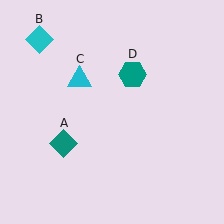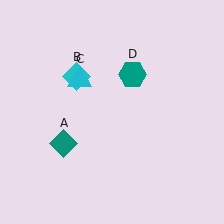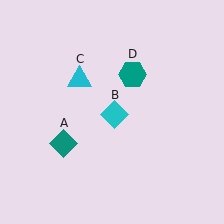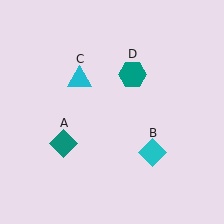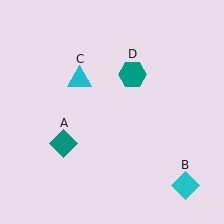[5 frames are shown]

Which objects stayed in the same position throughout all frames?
Teal diamond (object A) and cyan triangle (object C) and teal hexagon (object D) remained stationary.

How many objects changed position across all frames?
1 object changed position: cyan diamond (object B).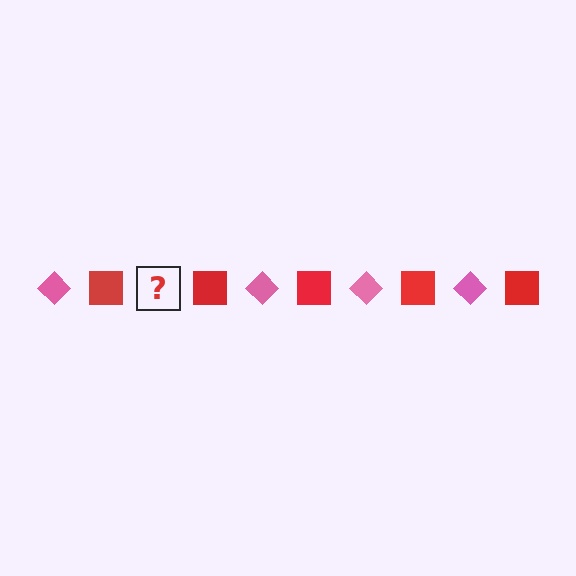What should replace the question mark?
The question mark should be replaced with a pink diamond.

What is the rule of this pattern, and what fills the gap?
The rule is that the pattern alternates between pink diamond and red square. The gap should be filled with a pink diamond.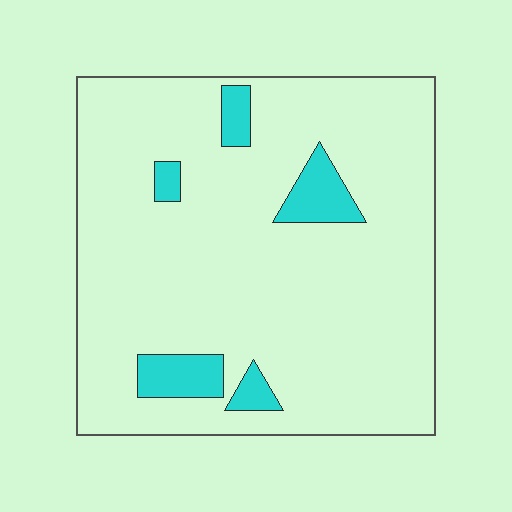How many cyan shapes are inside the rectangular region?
5.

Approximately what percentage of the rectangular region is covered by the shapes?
Approximately 10%.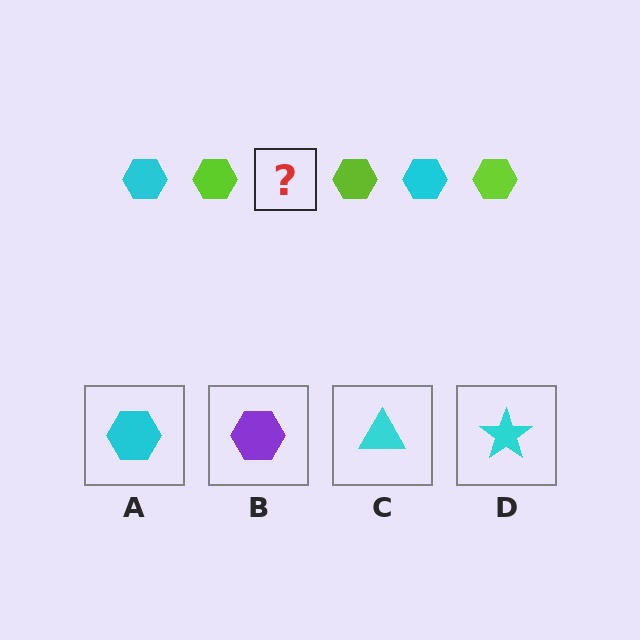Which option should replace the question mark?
Option A.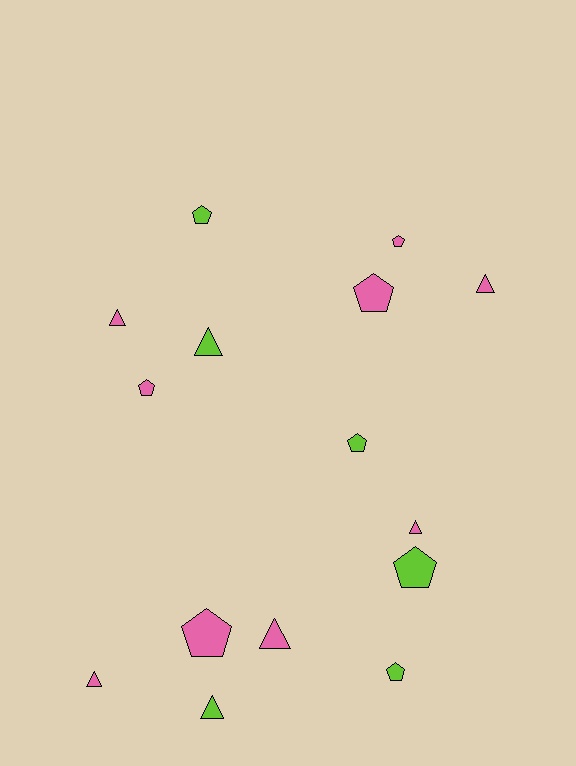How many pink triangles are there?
There are 5 pink triangles.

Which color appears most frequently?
Pink, with 9 objects.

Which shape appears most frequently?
Pentagon, with 8 objects.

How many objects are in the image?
There are 15 objects.